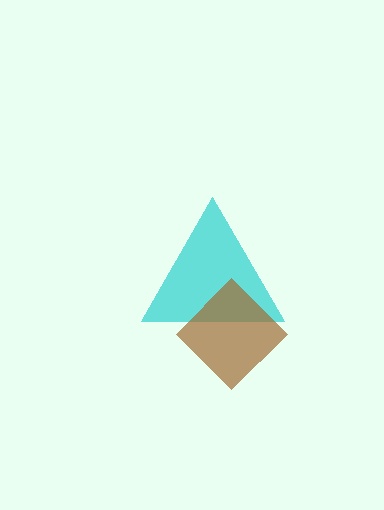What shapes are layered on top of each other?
The layered shapes are: a cyan triangle, a brown diamond.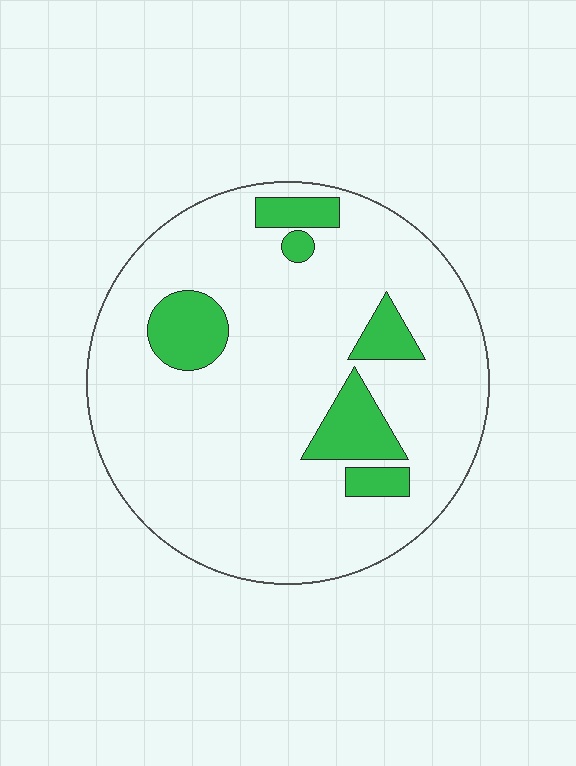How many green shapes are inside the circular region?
6.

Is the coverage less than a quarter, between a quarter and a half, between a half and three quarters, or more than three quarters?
Less than a quarter.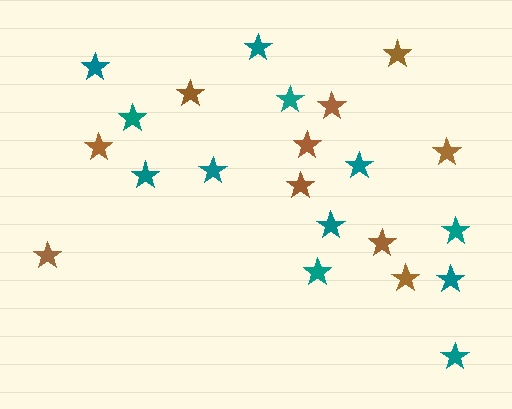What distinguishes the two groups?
There are 2 groups: one group of brown stars (10) and one group of teal stars (12).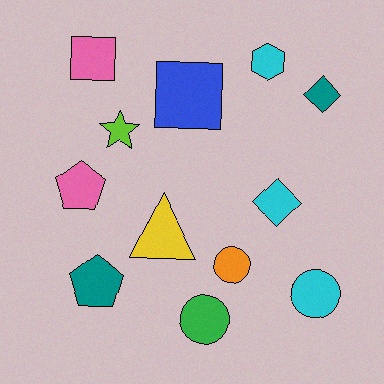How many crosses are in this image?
There are no crosses.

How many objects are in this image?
There are 12 objects.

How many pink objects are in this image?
There are 2 pink objects.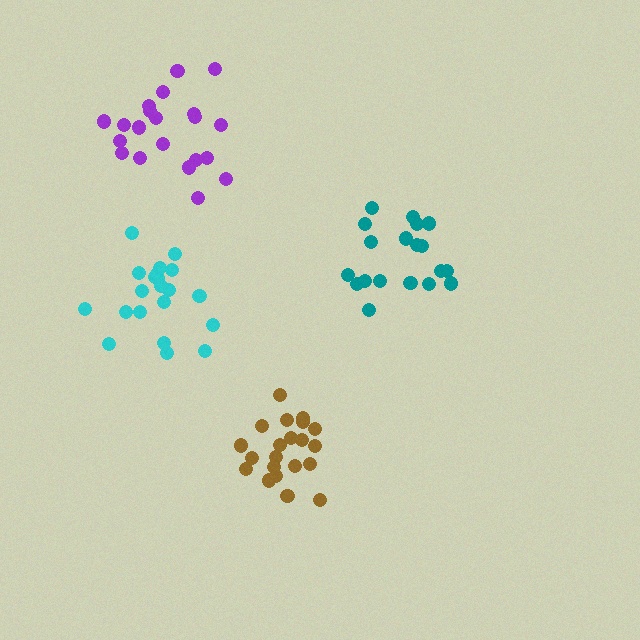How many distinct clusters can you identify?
There are 4 distinct clusters.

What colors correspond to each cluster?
The clusters are colored: teal, brown, purple, cyan.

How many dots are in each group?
Group 1: 19 dots, Group 2: 21 dots, Group 3: 21 dots, Group 4: 21 dots (82 total).